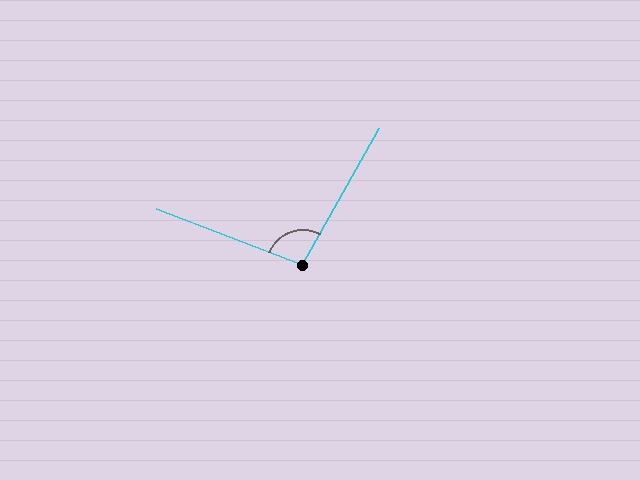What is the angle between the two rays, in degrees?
Approximately 98 degrees.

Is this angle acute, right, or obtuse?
It is obtuse.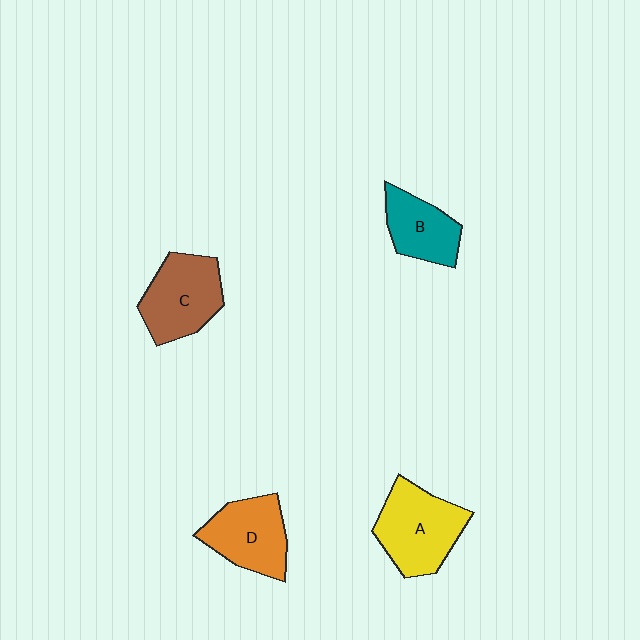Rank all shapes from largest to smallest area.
From largest to smallest: A (yellow), C (brown), D (orange), B (teal).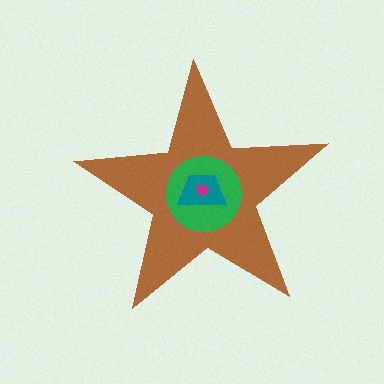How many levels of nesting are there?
4.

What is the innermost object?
The magenta hexagon.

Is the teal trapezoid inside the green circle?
Yes.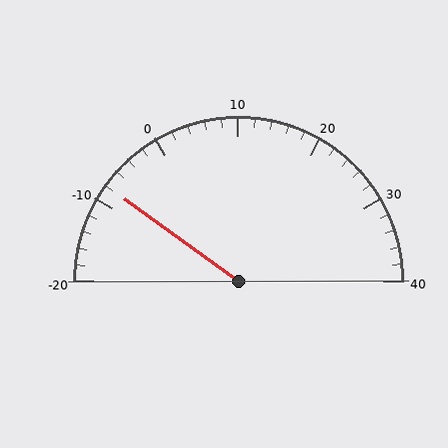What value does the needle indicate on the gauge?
The needle indicates approximately -8.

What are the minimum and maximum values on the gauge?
The gauge ranges from -20 to 40.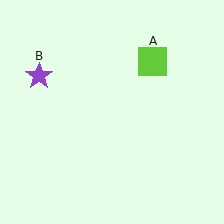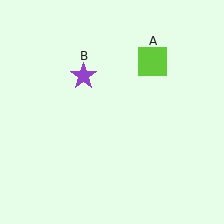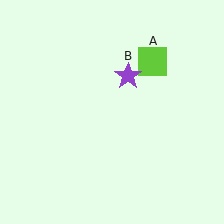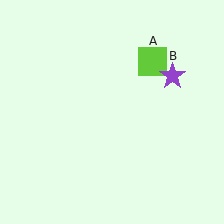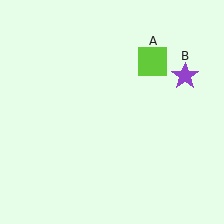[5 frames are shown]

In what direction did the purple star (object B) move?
The purple star (object B) moved right.